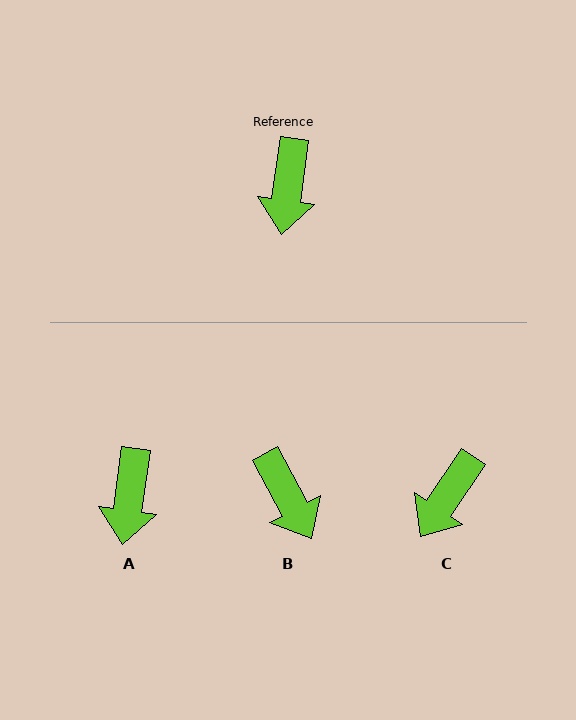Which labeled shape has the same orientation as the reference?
A.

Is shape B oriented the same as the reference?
No, it is off by about 36 degrees.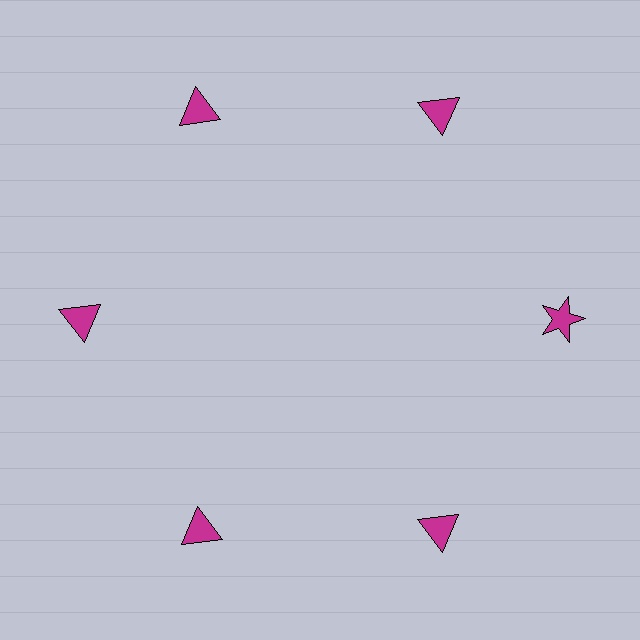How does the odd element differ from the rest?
It has a different shape: star instead of triangle.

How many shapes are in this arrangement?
There are 6 shapes arranged in a ring pattern.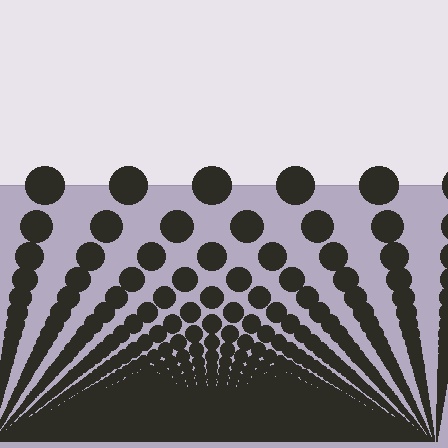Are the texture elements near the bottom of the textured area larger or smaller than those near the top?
Smaller. The gradient is inverted — elements near the bottom are smaller and denser.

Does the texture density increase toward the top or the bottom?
Density increases toward the bottom.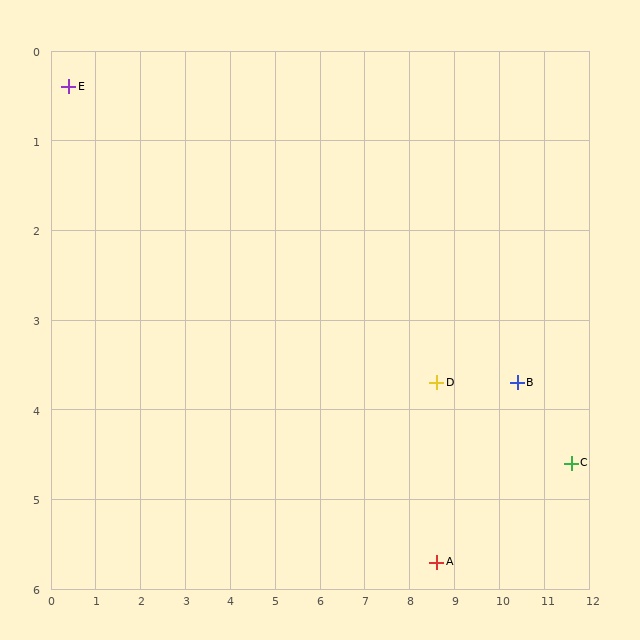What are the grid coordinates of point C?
Point C is at approximately (11.6, 4.6).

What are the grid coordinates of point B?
Point B is at approximately (10.4, 3.7).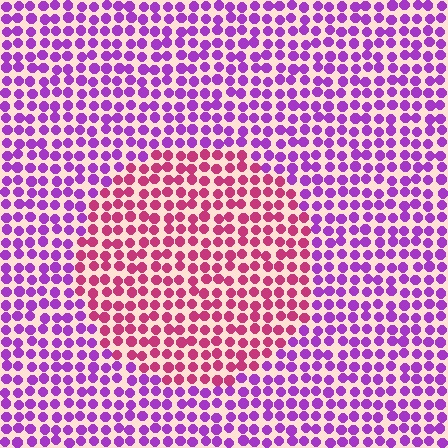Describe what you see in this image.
The image is filled with small purple elements in a uniform arrangement. A circle-shaped region is visible where the elements are tinted to a slightly different hue, forming a subtle color boundary.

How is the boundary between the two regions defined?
The boundary is defined purely by a slight shift in hue (about 46 degrees). Spacing, size, and orientation are identical on both sides.